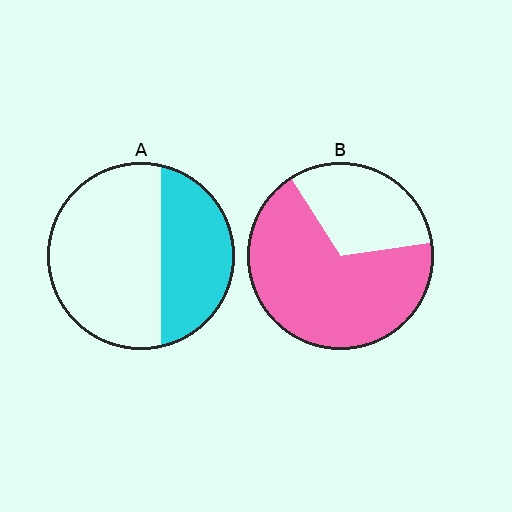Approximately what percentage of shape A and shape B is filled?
A is approximately 35% and B is approximately 70%.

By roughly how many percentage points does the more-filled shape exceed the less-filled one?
By roughly 30 percentage points (B over A).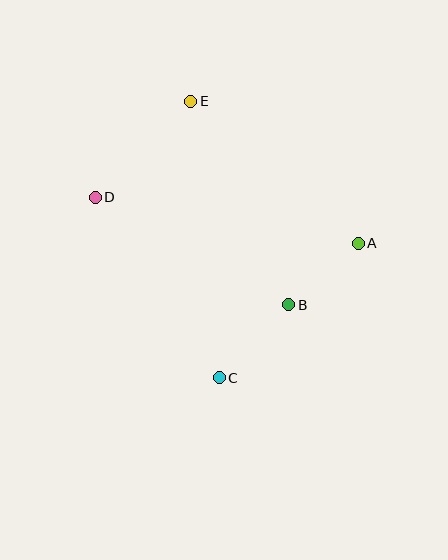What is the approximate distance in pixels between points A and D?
The distance between A and D is approximately 267 pixels.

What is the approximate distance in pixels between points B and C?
The distance between B and C is approximately 101 pixels.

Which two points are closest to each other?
Points A and B are closest to each other.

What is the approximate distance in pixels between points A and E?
The distance between A and E is approximately 220 pixels.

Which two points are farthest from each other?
Points C and E are farthest from each other.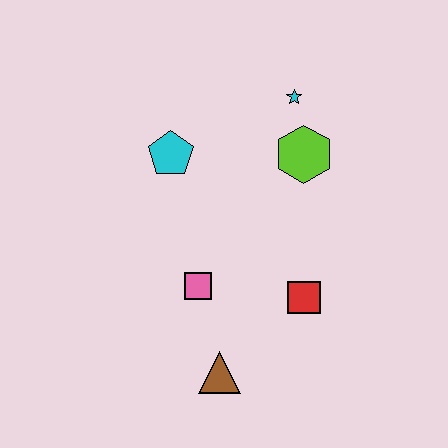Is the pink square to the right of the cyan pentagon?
Yes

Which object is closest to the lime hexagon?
The cyan star is closest to the lime hexagon.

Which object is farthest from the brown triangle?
The cyan star is farthest from the brown triangle.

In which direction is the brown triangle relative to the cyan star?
The brown triangle is below the cyan star.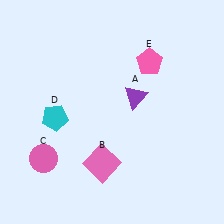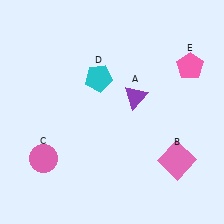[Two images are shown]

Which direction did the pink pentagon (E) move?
The pink pentagon (E) moved right.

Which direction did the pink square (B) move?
The pink square (B) moved right.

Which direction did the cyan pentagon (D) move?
The cyan pentagon (D) moved right.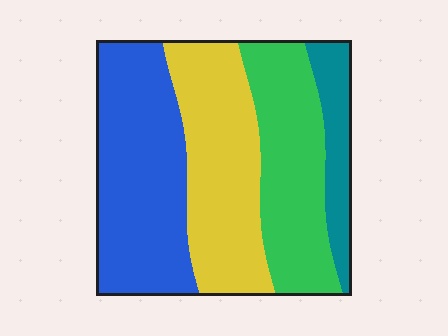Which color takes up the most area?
Blue, at roughly 35%.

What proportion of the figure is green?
Green takes up between a sixth and a third of the figure.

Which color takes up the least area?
Teal, at roughly 10%.